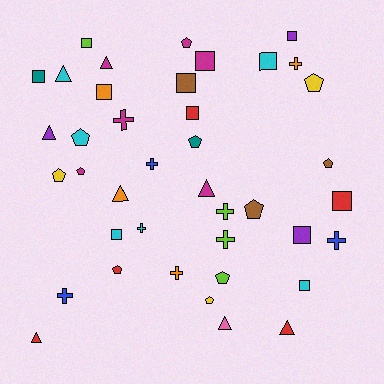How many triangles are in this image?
There are 8 triangles.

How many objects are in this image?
There are 40 objects.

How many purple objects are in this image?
There are 3 purple objects.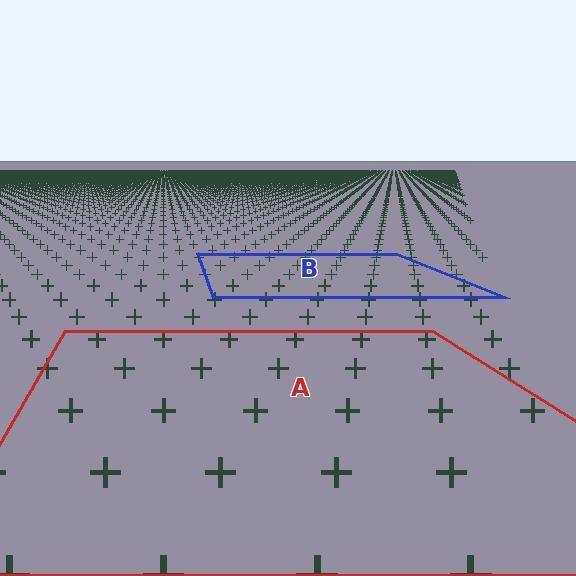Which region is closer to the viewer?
Region A is closer. The texture elements there are larger and more spread out.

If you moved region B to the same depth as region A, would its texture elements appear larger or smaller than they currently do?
They would appear larger. At a closer depth, the same texture elements are projected at a bigger on-screen size.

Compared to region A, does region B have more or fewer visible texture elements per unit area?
Region B has more texture elements per unit area — they are packed more densely because it is farther away.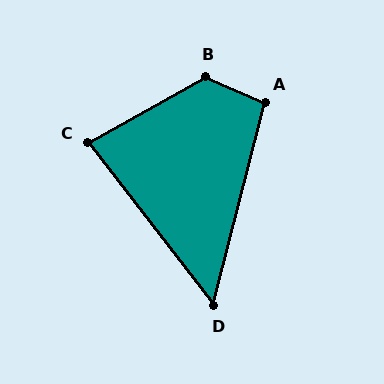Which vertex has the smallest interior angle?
D, at approximately 52 degrees.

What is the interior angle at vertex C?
Approximately 81 degrees (acute).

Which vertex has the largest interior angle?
B, at approximately 128 degrees.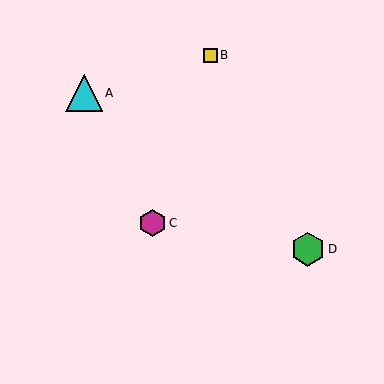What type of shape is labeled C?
Shape C is a magenta hexagon.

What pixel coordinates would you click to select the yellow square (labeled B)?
Click at (210, 55) to select the yellow square B.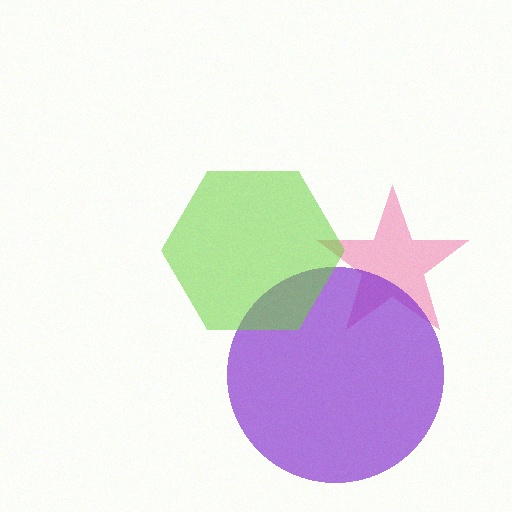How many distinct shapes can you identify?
There are 3 distinct shapes: a pink star, a purple circle, a lime hexagon.